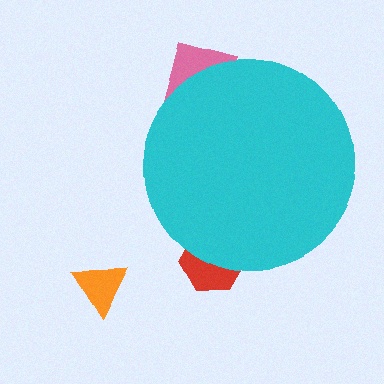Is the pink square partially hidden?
Yes, the pink square is partially hidden behind the cyan circle.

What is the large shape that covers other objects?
A cyan circle.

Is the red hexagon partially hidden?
Yes, the red hexagon is partially hidden behind the cyan circle.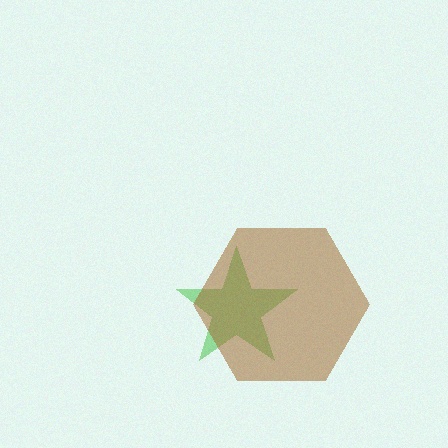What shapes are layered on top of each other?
The layered shapes are: a green star, a brown hexagon.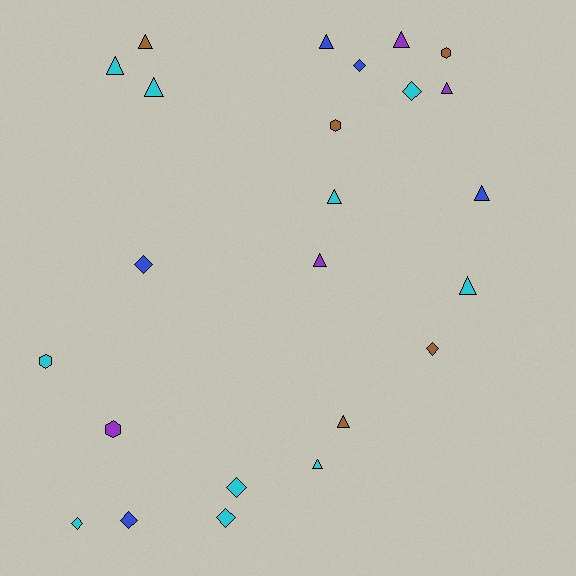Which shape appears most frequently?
Triangle, with 12 objects.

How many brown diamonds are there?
There is 1 brown diamond.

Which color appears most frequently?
Cyan, with 10 objects.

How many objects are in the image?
There are 24 objects.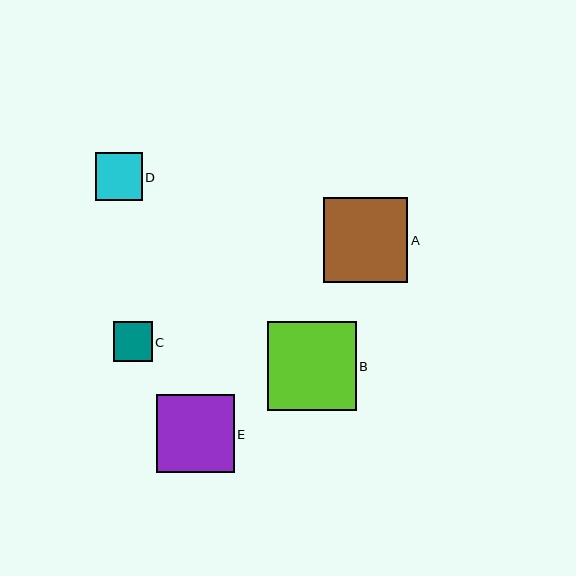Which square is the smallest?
Square C is the smallest with a size of approximately 39 pixels.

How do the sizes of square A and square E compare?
Square A and square E are approximately the same size.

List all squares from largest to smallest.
From largest to smallest: B, A, E, D, C.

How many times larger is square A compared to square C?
Square A is approximately 2.2 times the size of square C.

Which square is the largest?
Square B is the largest with a size of approximately 89 pixels.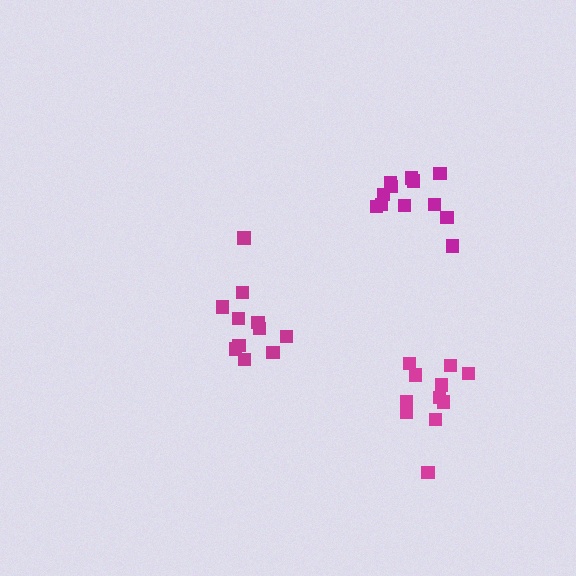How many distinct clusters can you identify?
There are 3 distinct clusters.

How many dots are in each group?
Group 1: 11 dots, Group 2: 12 dots, Group 3: 11 dots (34 total).